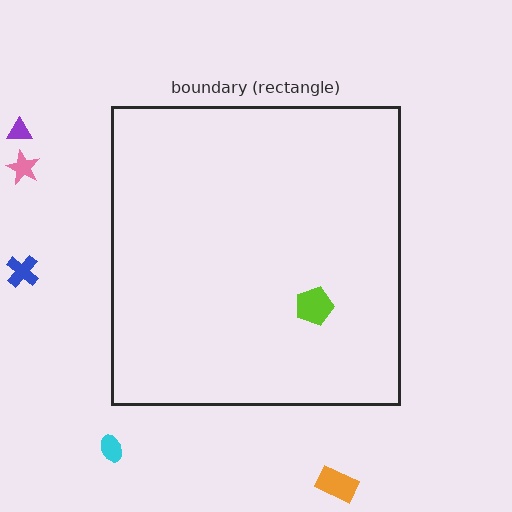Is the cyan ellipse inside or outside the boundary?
Outside.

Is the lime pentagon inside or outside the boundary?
Inside.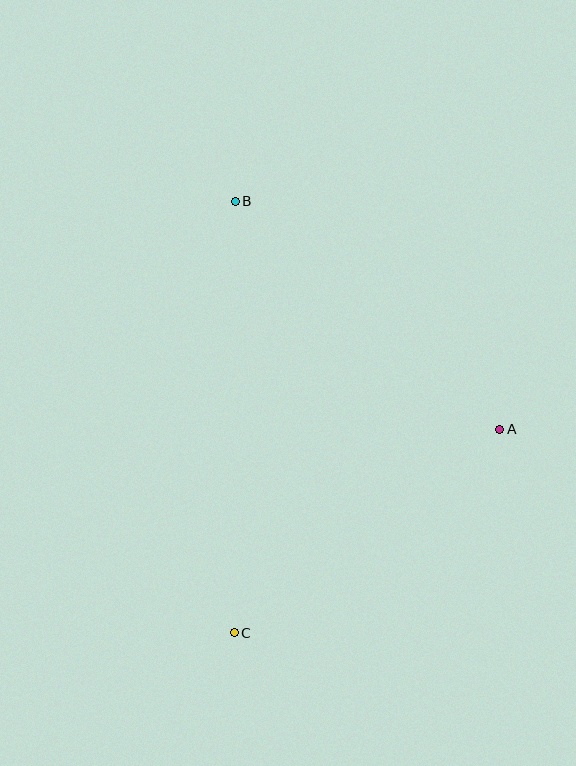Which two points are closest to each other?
Points A and C are closest to each other.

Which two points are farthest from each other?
Points B and C are farthest from each other.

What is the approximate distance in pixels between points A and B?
The distance between A and B is approximately 349 pixels.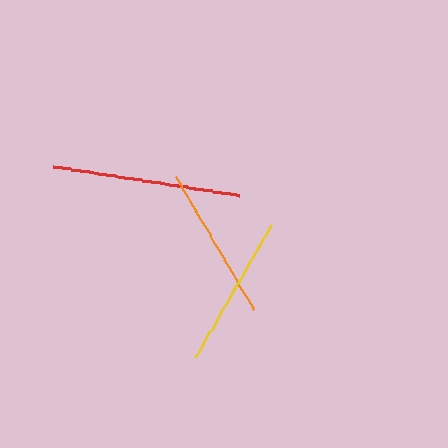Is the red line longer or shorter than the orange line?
The red line is longer than the orange line.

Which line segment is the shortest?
The yellow line is the shortest at approximately 153 pixels.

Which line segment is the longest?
The red line is the longest at approximately 188 pixels.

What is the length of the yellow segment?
The yellow segment is approximately 153 pixels long.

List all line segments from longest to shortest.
From longest to shortest: red, orange, yellow.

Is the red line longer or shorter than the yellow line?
The red line is longer than the yellow line.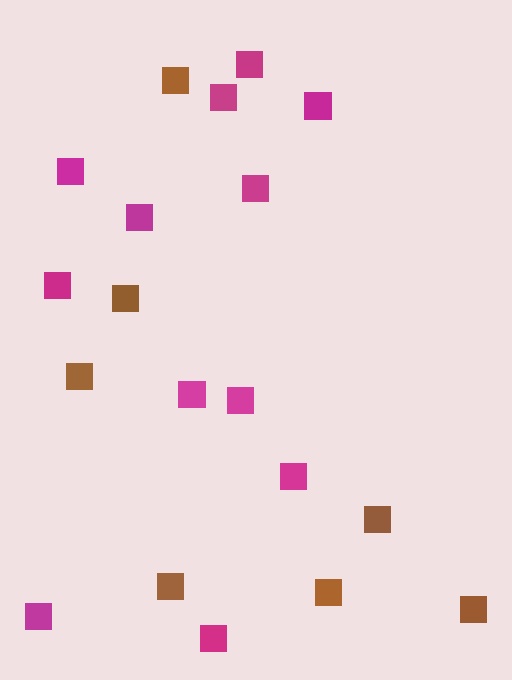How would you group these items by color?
There are 2 groups: one group of brown squares (7) and one group of magenta squares (12).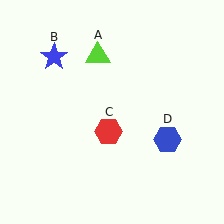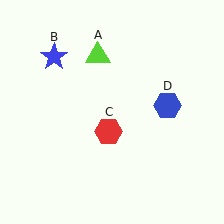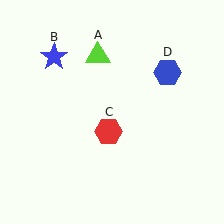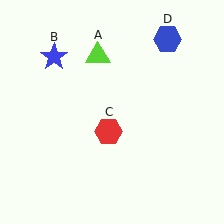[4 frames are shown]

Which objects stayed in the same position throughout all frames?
Lime triangle (object A) and blue star (object B) and red hexagon (object C) remained stationary.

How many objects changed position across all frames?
1 object changed position: blue hexagon (object D).